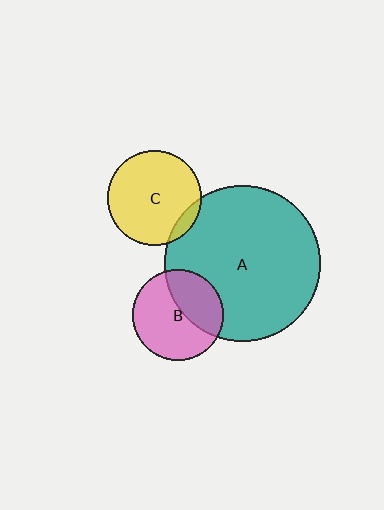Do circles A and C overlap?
Yes.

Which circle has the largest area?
Circle A (teal).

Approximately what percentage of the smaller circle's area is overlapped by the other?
Approximately 10%.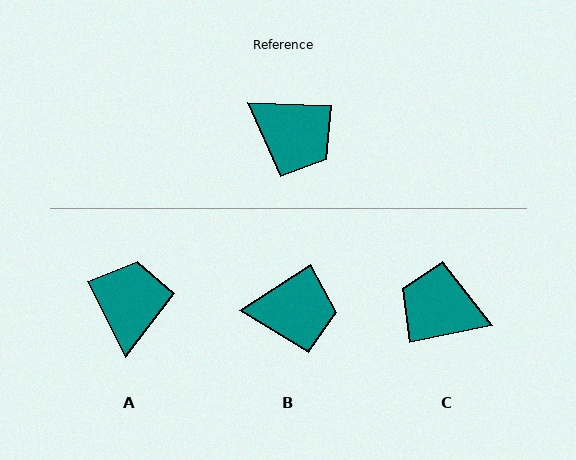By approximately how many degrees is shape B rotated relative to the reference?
Approximately 35 degrees counter-clockwise.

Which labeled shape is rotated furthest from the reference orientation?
C, about 166 degrees away.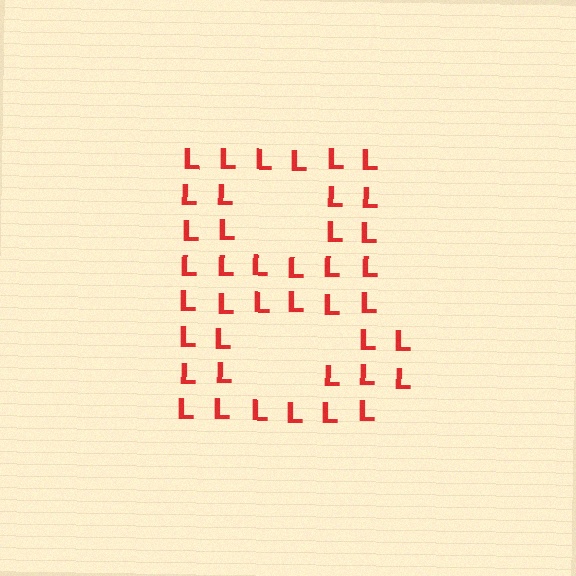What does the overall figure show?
The overall figure shows the letter B.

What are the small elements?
The small elements are letter L's.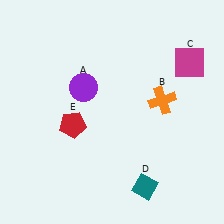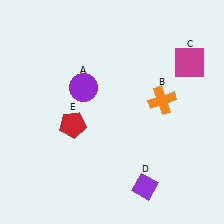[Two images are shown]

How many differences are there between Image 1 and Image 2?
There is 1 difference between the two images.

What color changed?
The diamond (D) changed from teal in Image 1 to purple in Image 2.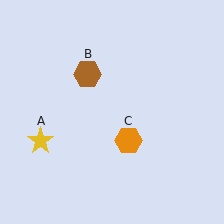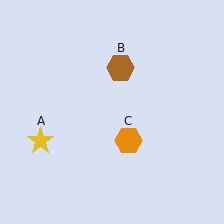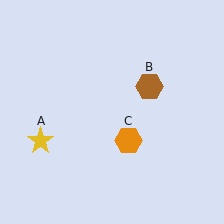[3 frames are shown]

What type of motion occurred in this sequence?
The brown hexagon (object B) rotated clockwise around the center of the scene.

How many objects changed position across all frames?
1 object changed position: brown hexagon (object B).